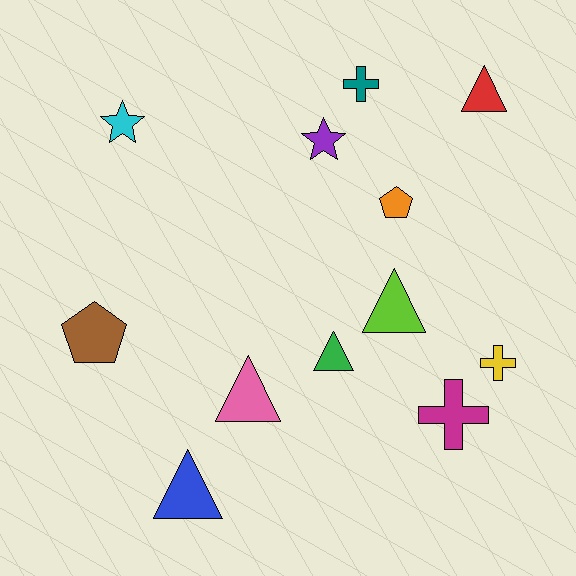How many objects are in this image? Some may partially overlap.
There are 12 objects.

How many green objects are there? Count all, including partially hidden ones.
There is 1 green object.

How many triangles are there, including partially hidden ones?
There are 5 triangles.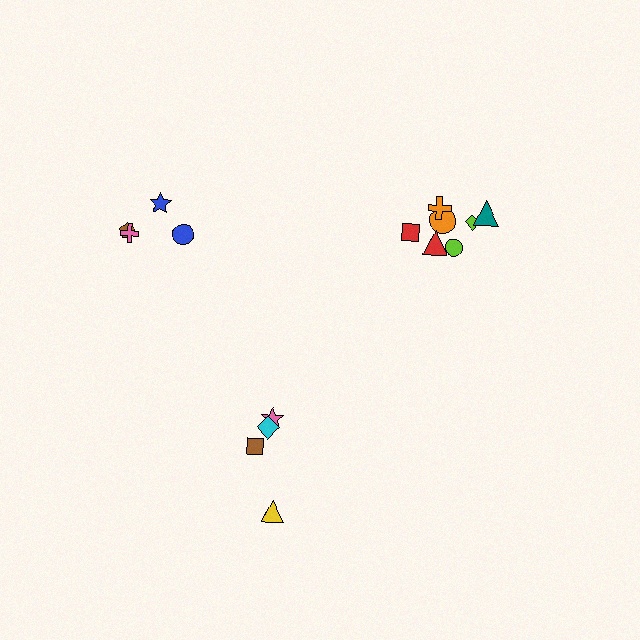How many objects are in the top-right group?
There are 7 objects.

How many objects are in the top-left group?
There are 4 objects.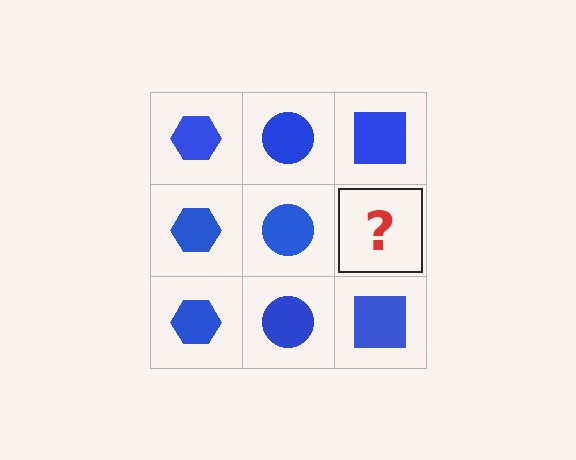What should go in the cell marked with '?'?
The missing cell should contain a blue square.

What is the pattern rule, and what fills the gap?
The rule is that each column has a consistent shape. The gap should be filled with a blue square.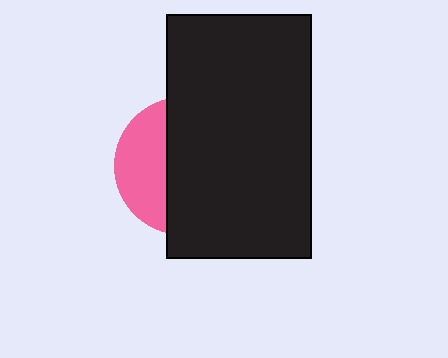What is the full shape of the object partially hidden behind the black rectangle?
The partially hidden object is a pink circle.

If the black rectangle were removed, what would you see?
You would see the complete pink circle.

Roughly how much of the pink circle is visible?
A small part of it is visible (roughly 34%).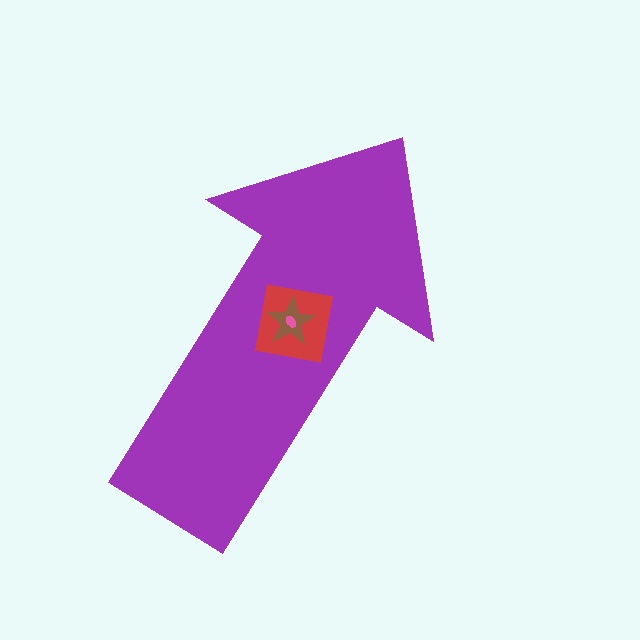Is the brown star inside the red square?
Yes.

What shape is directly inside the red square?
The brown star.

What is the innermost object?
The pink ellipse.